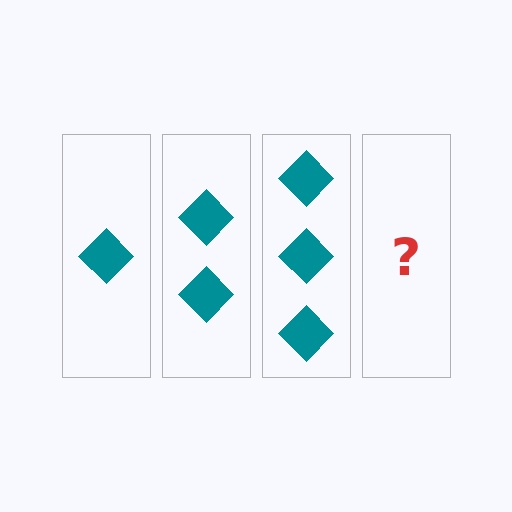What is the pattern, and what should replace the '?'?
The pattern is that each step adds one more diamond. The '?' should be 4 diamonds.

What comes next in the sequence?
The next element should be 4 diamonds.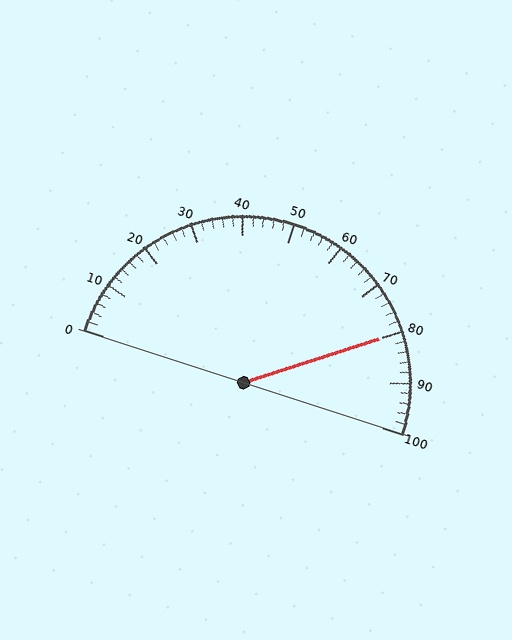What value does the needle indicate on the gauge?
The needle indicates approximately 80.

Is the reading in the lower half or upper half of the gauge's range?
The reading is in the upper half of the range (0 to 100).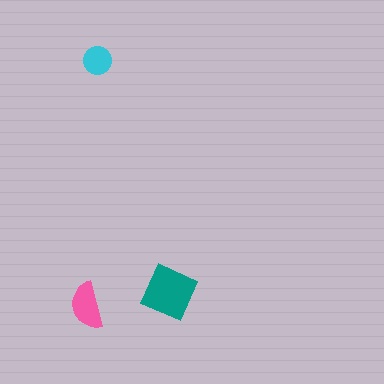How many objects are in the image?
There are 3 objects in the image.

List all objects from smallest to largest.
The cyan circle, the pink semicircle, the teal diamond.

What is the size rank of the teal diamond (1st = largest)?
1st.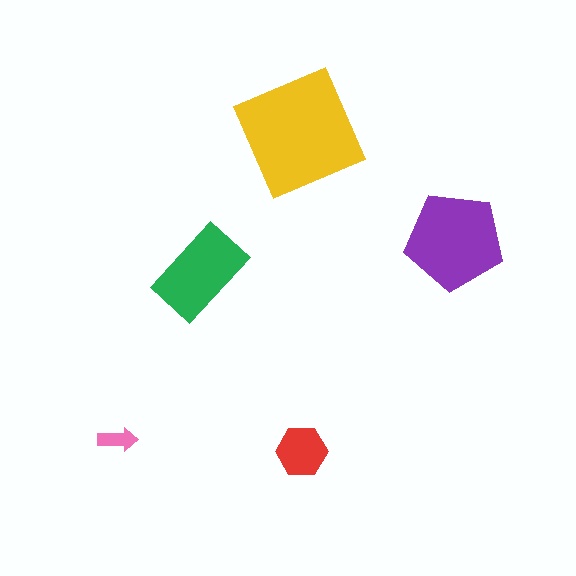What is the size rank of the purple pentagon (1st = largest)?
2nd.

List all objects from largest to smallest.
The yellow square, the purple pentagon, the green rectangle, the red hexagon, the pink arrow.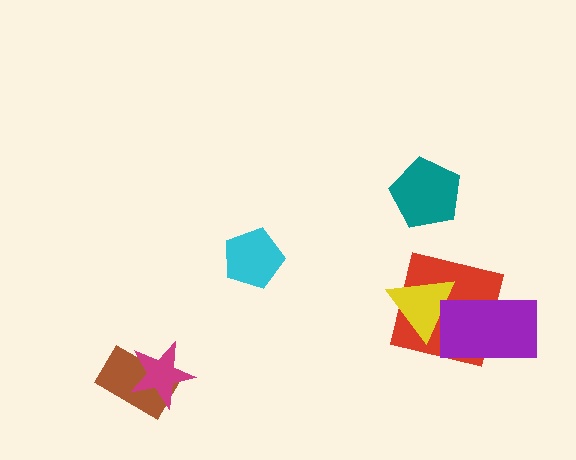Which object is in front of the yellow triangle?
The purple rectangle is in front of the yellow triangle.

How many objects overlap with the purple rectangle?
2 objects overlap with the purple rectangle.